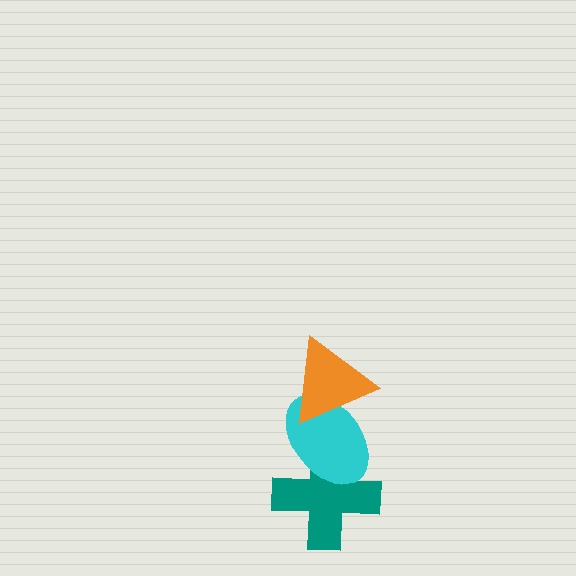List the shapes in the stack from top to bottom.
From top to bottom: the orange triangle, the cyan ellipse, the teal cross.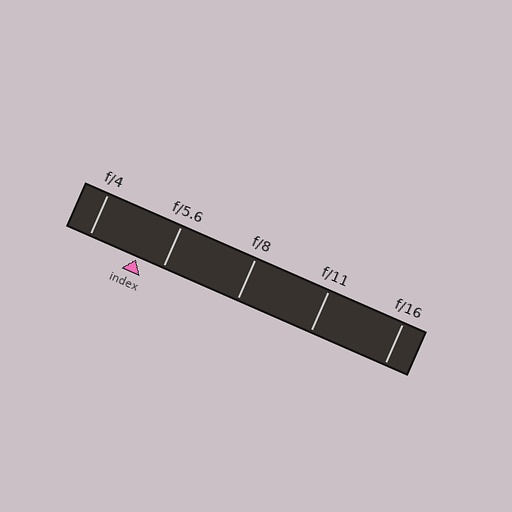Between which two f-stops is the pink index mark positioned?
The index mark is between f/4 and f/5.6.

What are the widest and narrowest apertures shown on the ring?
The widest aperture shown is f/4 and the narrowest is f/16.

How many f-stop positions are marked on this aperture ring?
There are 5 f-stop positions marked.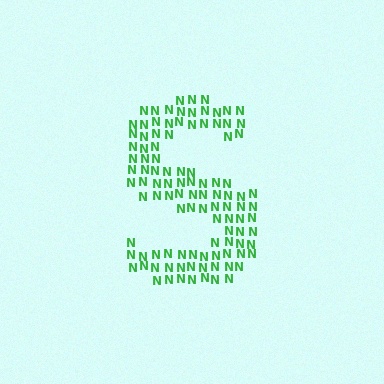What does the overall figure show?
The overall figure shows the letter S.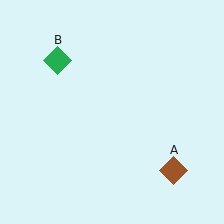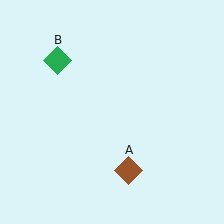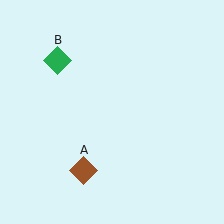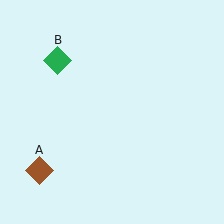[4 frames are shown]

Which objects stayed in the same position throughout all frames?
Green diamond (object B) remained stationary.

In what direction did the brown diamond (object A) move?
The brown diamond (object A) moved left.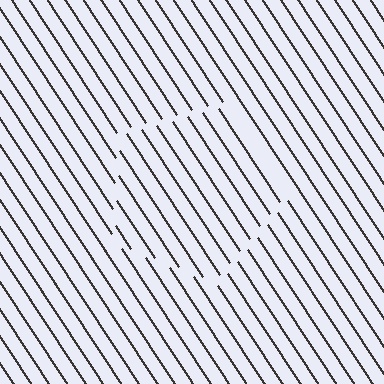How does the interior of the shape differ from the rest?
The interior of the shape contains the same grating, shifted by half a period — the contour is defined by the phase discontinuity where line-ends from the inner and outer gratings abut.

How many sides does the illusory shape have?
5 sides — the line-ends trace a pentagon.